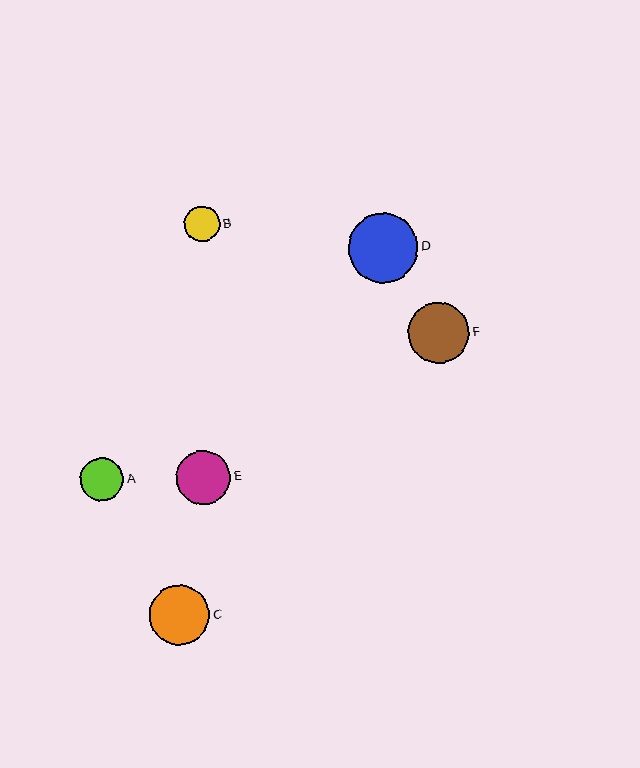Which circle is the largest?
Circle D is the largest with a size of approximately 70 pixels.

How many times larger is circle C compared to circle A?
Circle C is approximately 1.4 times the size of circle A.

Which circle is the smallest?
Circle B is the smallest with a size of approximately 35 pixels.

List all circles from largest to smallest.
From largest to smallest: D, F, C, E, A, B.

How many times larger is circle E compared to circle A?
Circle E is approximately 1.2 times the size of circle A.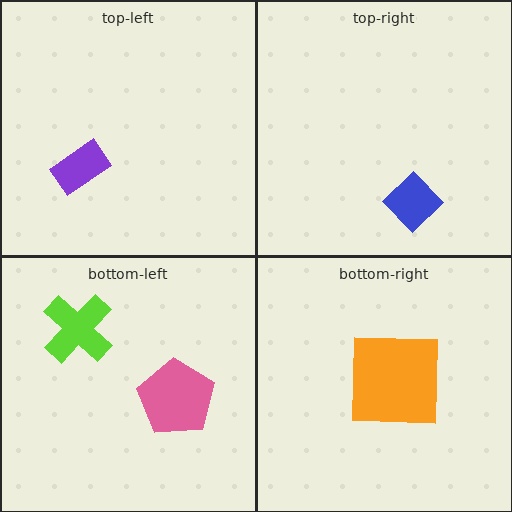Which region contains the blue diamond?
The top-right region.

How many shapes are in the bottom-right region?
1.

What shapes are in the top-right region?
The blue diamond.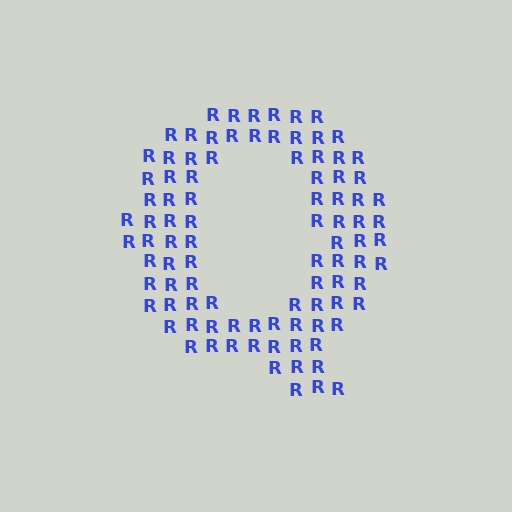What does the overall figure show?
The overall figure shows the letter Q.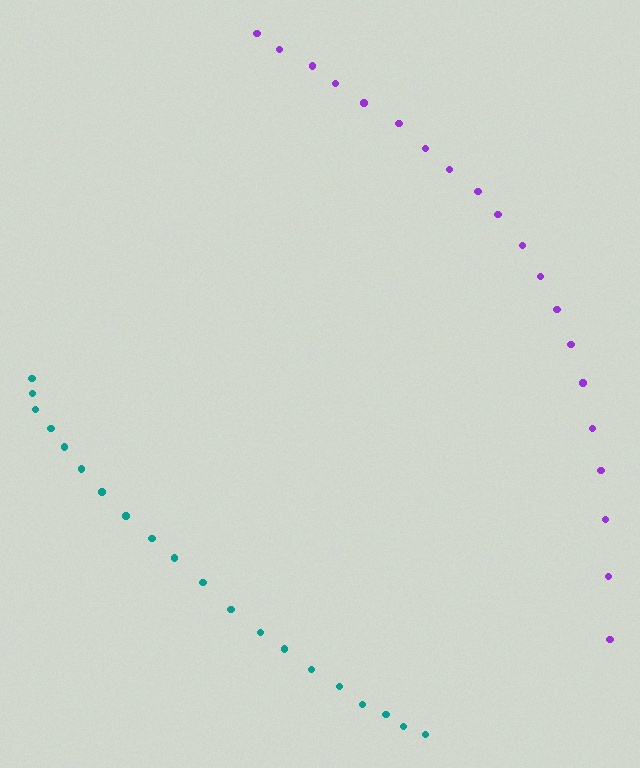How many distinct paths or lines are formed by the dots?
There are 2 distinct paths.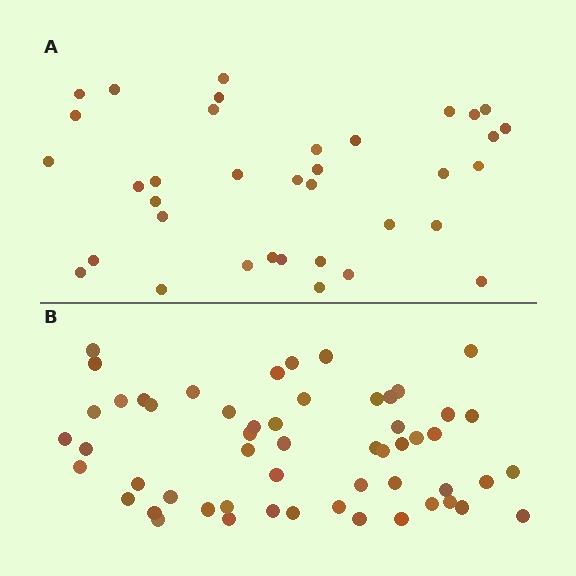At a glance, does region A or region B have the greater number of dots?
Region B (the bottom region) has more dots.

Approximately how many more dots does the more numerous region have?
Region B has approximately 20 more dots than region A.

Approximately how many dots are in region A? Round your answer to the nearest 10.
About 40 dots. (The exact count is 36, which rounds to 40.)